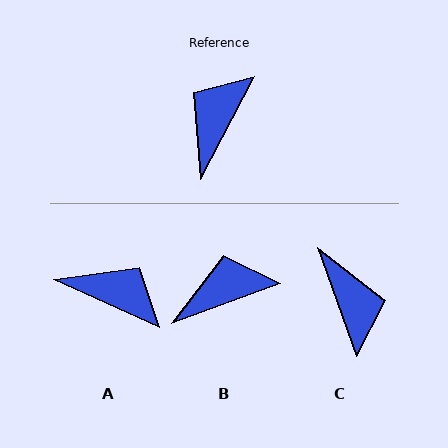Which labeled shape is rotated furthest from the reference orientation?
C, about 133 degrees away.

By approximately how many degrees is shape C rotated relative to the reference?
Approximately 133 degrees clockwise.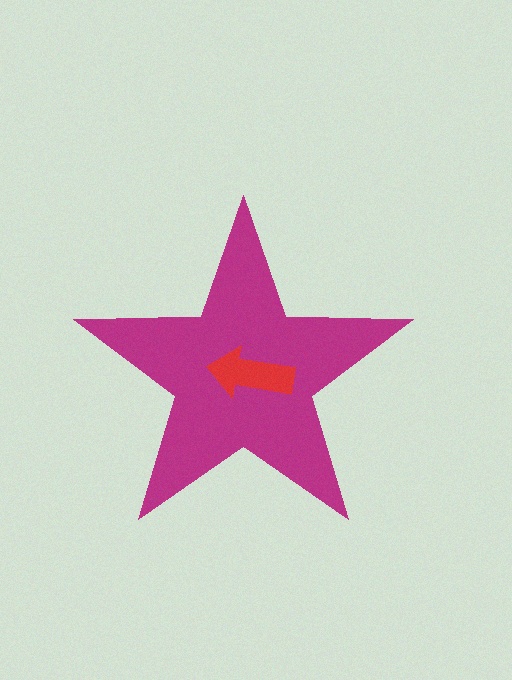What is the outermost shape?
The magenta star.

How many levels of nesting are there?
2.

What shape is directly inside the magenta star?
The red arrow.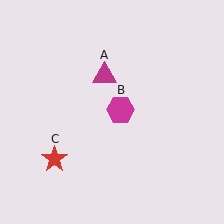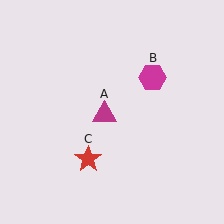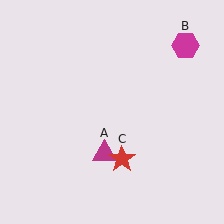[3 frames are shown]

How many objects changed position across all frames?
3 objects changed position: magenta triangle (object A), magenta hexagon (object B), red star (object C).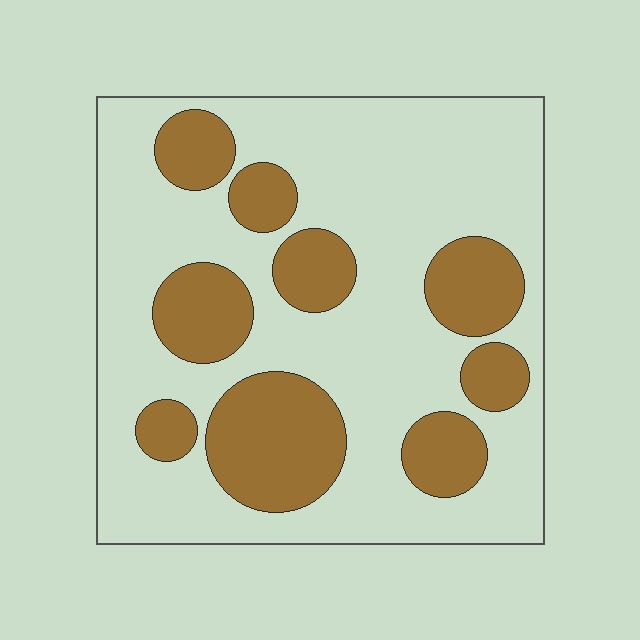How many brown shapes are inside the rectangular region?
9.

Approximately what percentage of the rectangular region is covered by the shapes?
Approximately 30%.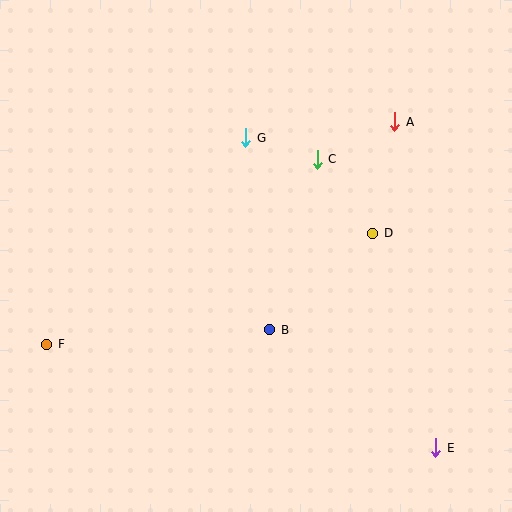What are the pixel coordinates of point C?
Point C is at (317, 159).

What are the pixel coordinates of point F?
Point F is at (47, 344).